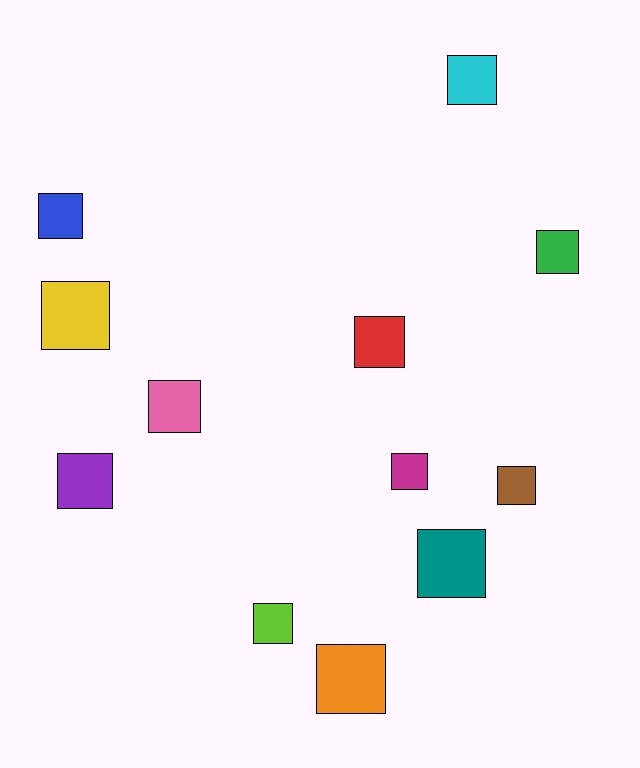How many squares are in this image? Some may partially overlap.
There are 12 squares.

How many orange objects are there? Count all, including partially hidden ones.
There is 1 orange object.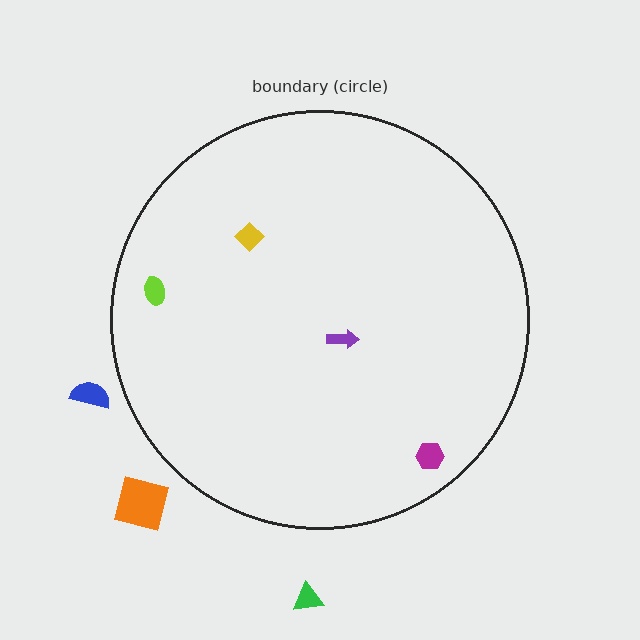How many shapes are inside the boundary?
4 inside, 3 outside.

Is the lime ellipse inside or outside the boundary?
Inside.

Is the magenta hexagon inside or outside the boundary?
Inside.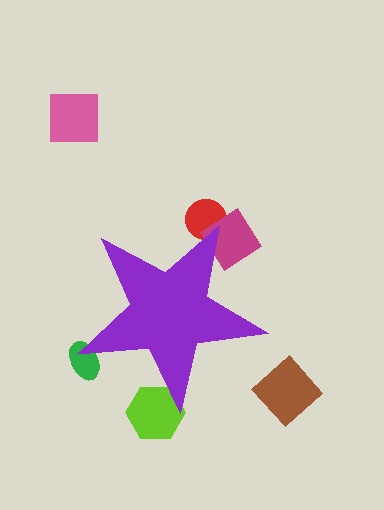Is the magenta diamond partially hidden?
Yes, the magenta diamond is partially hidden behind the purple star.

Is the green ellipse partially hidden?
Yes, the green ellipse is partially hidden behind the purple star.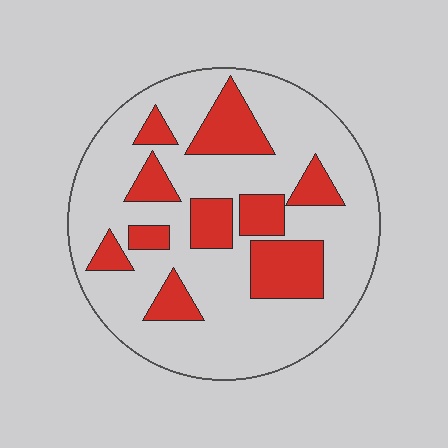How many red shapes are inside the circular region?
10.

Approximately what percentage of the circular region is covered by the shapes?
Approximately 25%.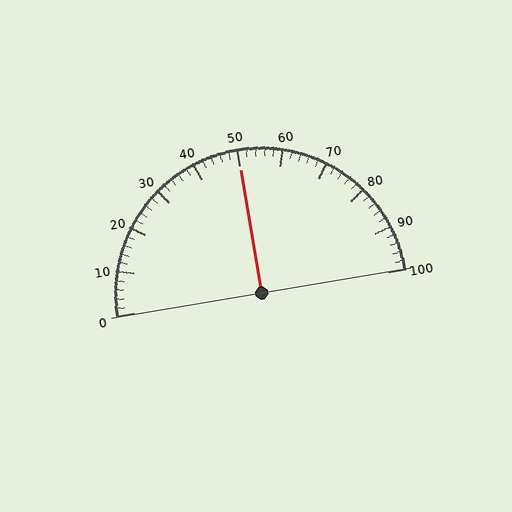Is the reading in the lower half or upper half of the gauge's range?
The reading is in the upper half of the range (0 to 100).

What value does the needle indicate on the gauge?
The needle indicates approximately 50.